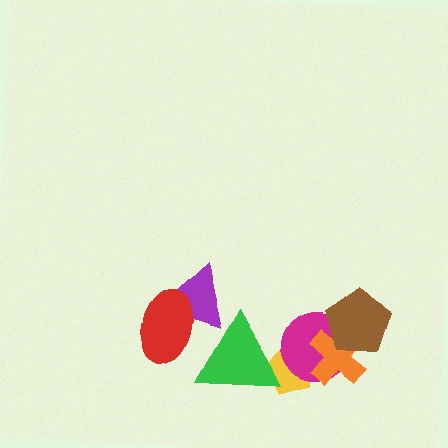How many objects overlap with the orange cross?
3 objects overlap with the orange cross.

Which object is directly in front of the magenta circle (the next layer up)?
The orange cross is directly in front of the magenta circle.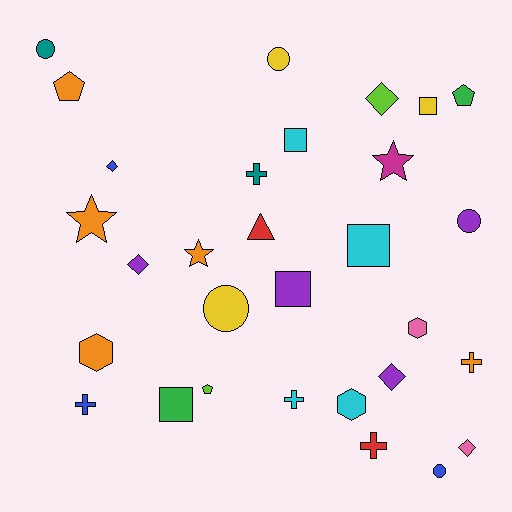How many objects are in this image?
There are 30 objects.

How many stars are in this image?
There are 3 stars.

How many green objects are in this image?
There are 2 green objects.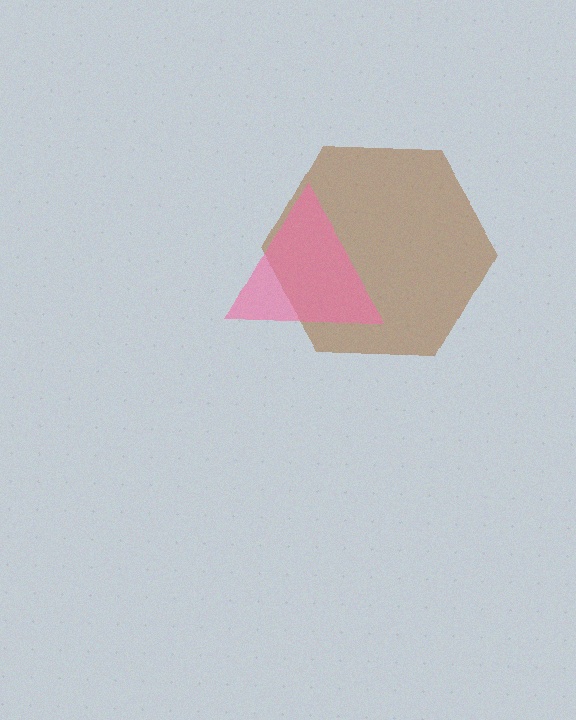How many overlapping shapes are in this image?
There are 2 overlapping shapes in the image.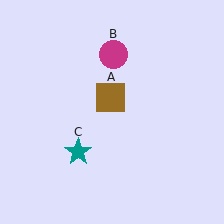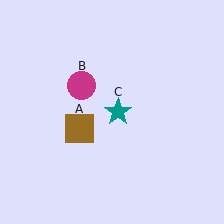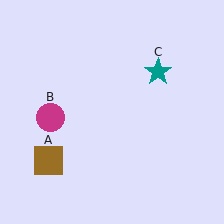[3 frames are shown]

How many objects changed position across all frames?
3 objects changed position: brown square (object A), magenta circle (object B), teal star (object C).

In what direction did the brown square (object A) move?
The brown square (object A) moved down and to the left.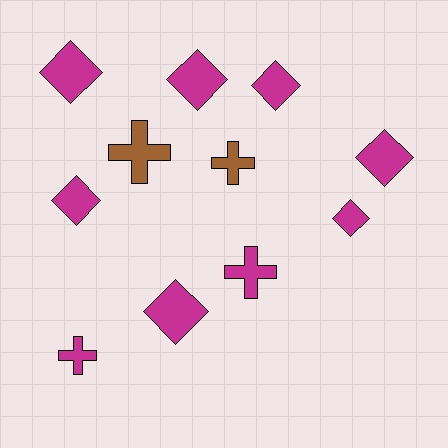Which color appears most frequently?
Magenta, with 9 objects.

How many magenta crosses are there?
There are 2 magenta crosses.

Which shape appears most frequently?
Diamond, with 7 objects.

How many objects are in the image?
There are 11 objects.